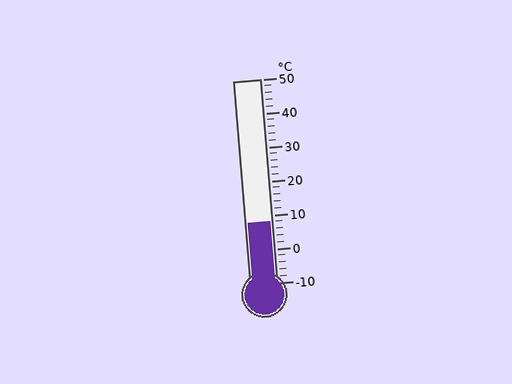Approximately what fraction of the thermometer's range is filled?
The thermometer is filled to approximately 30% of its range.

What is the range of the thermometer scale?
The thermometer scale ranges from -10°C to 50°C.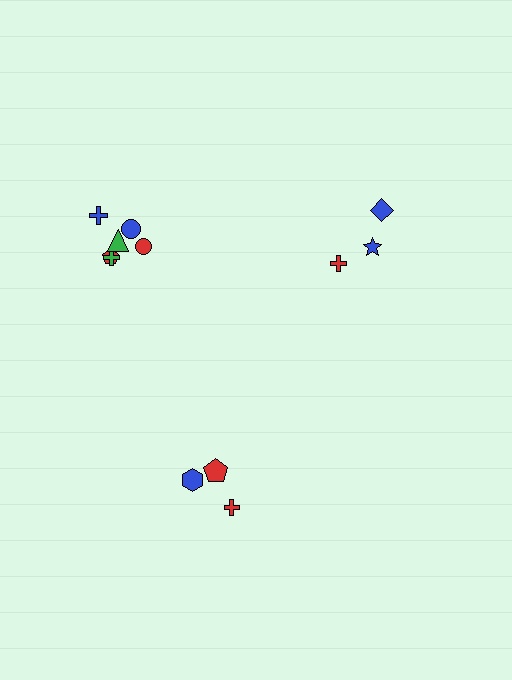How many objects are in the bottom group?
There are 3 objects.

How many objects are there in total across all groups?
There are 12 objects.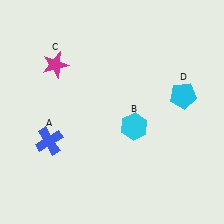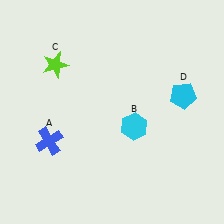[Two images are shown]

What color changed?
The star (C) changed from magenta in Image 1 to lime in Image 2.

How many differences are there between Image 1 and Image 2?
There is 1 difference between the two images.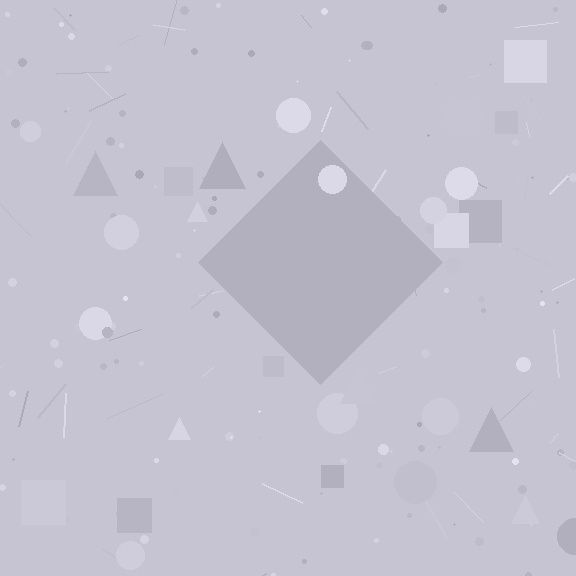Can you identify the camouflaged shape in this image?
The camouflaged shape is a diamond.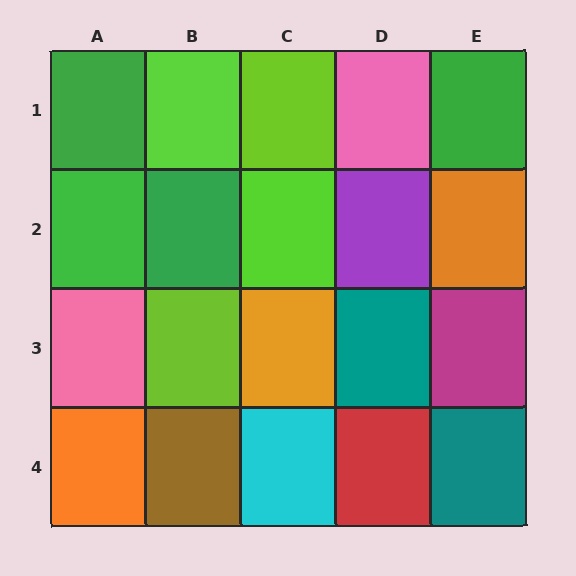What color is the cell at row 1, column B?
Lime.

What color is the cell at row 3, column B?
Lime.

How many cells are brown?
1 cell is brown.